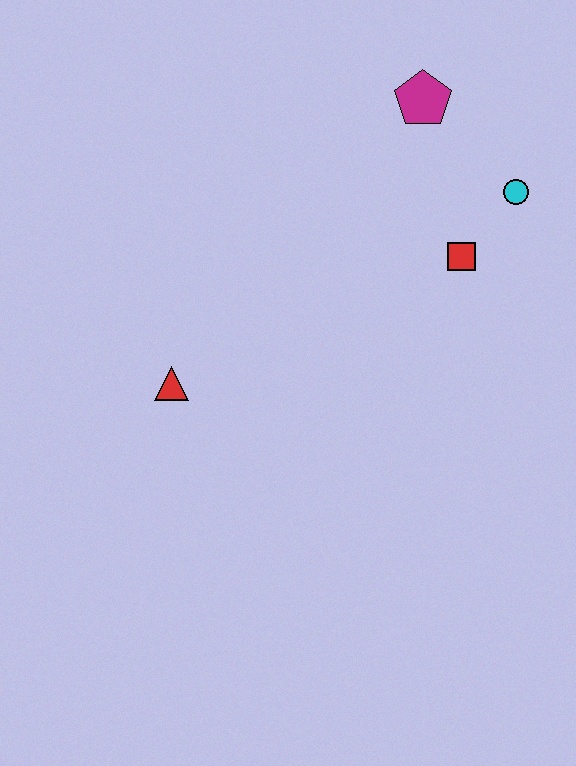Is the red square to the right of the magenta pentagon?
Yes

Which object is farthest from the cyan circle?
The red triangle is farthest from the cyan circle.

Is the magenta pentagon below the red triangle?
No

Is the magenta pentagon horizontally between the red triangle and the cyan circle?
Yes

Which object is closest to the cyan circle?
The red square is closest to the cyan circle.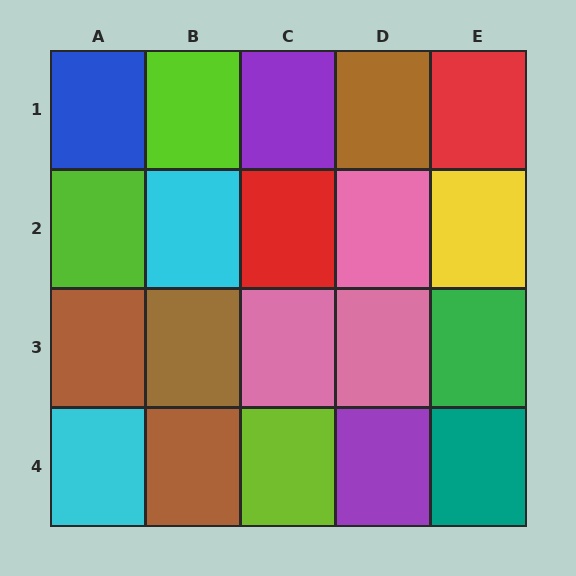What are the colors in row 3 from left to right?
Brown, brown, pink, pink, green.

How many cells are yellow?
1 cell is yellow.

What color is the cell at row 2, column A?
Lime.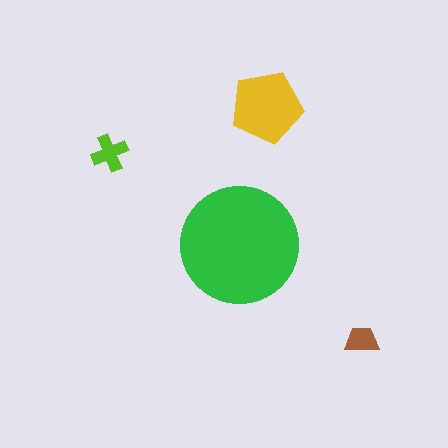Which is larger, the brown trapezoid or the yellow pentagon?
The yellow pentagon.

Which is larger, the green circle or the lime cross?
The green circle.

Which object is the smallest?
The brown trapezoid.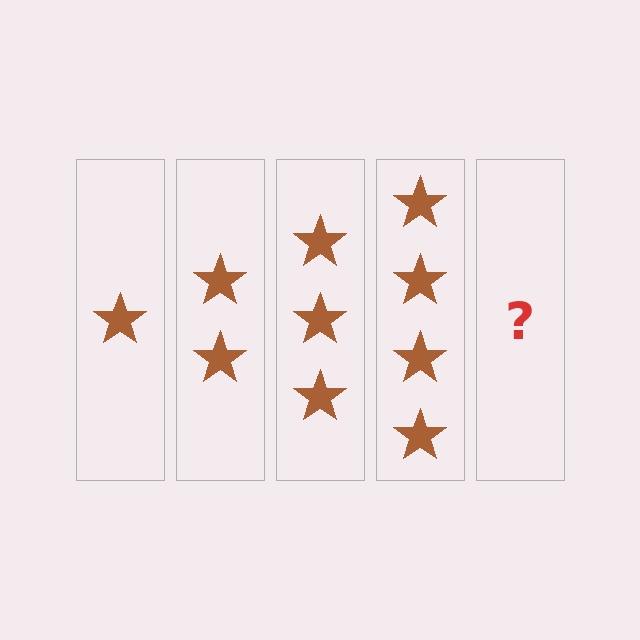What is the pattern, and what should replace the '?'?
The pattern is that each step adds one more star. The '?' should be 5 stars.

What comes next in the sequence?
The next element should be 5 stars.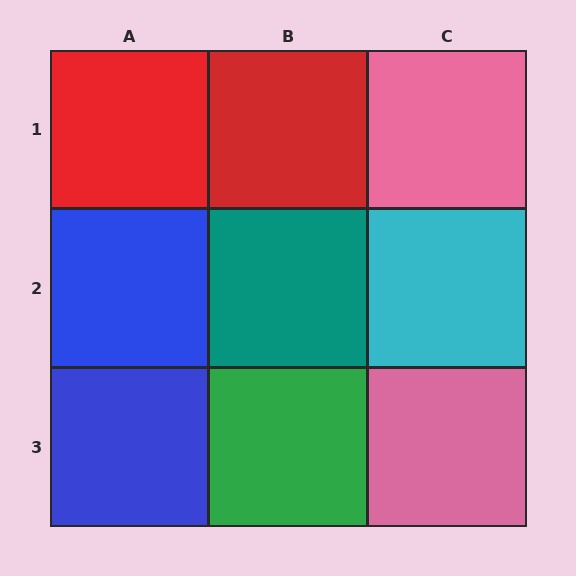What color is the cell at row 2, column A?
Blue.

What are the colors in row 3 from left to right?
Blue, green, pink.